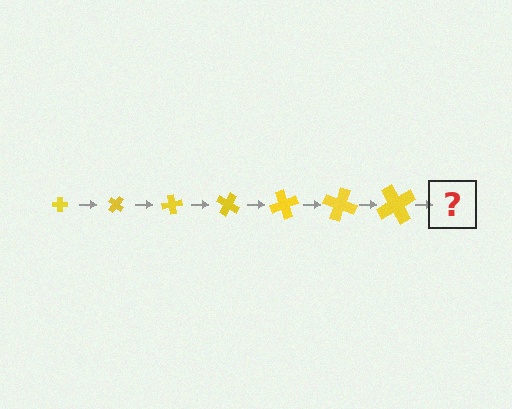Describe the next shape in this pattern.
It should be a cross, larger than the previous one and rotated 280 degrees from the start.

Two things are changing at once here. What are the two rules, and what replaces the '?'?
The two rules are that the cross grows larger each step and it rotates 40 degrees each step. The '?' should be a cross, larger than the previous one and rotated 280 degrees from the start.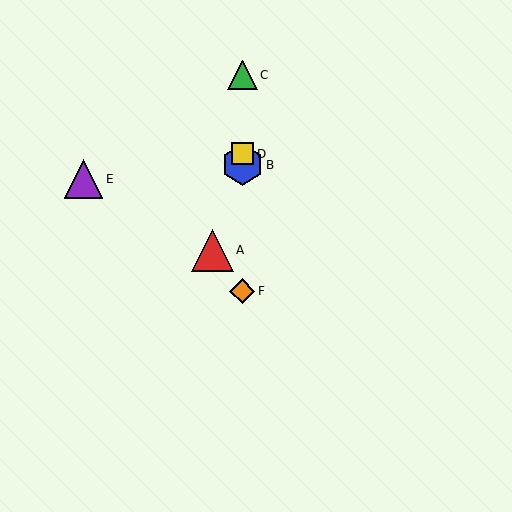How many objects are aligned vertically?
4 objects (B, C, D, F) are aligned vertically.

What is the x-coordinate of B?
Object B is at x≈242.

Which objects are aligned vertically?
Objects B, C, D, F are aligned vertically.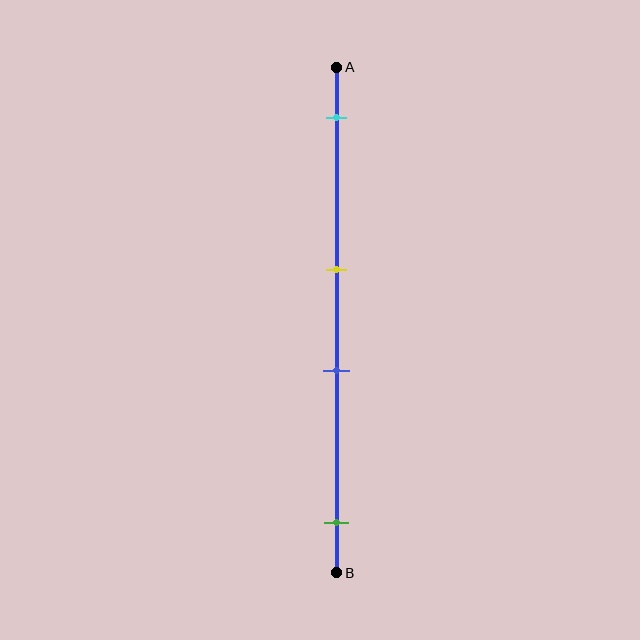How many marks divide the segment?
There are 4 marks dividing the segment.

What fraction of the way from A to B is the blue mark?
The blue mark is approximately 60% (0.6) of the way from A to B.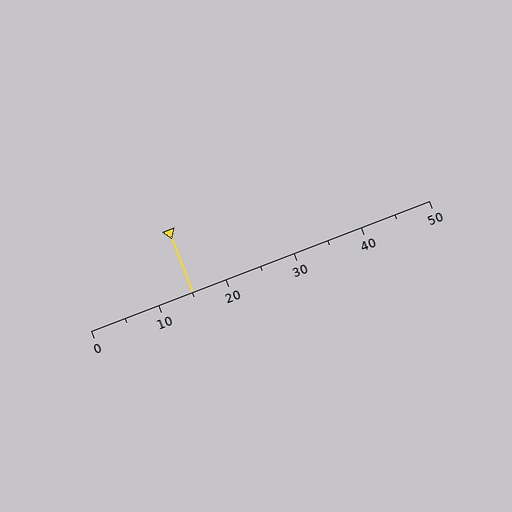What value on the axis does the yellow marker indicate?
The marker indicates approximately 15.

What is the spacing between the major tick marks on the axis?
The major ticks are spaced 10 apart.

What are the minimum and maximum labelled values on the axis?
The axis runs from 0 to 50.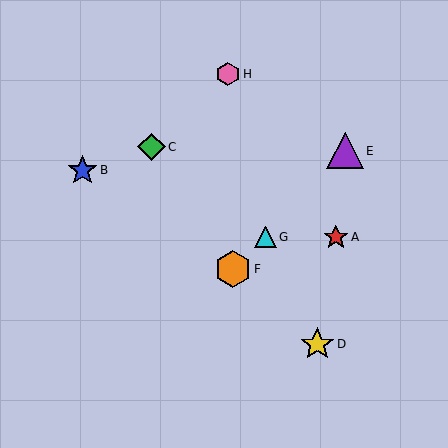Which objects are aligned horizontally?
Objects A, G are aligned horizontally.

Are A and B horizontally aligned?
No, A is at y≈237 and B is at y≈170.